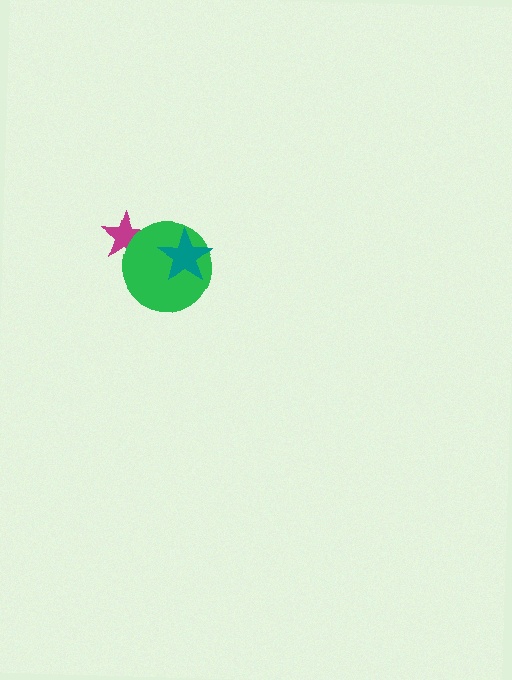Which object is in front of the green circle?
The teal star is in front of the green circle.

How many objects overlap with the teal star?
1 object overlaps with the teal star.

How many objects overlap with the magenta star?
1 object overlaps with the magenta star.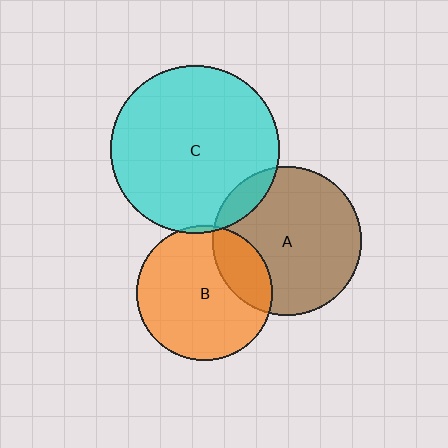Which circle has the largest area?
Circle C (cyan).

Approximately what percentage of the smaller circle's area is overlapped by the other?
Approximately 10%.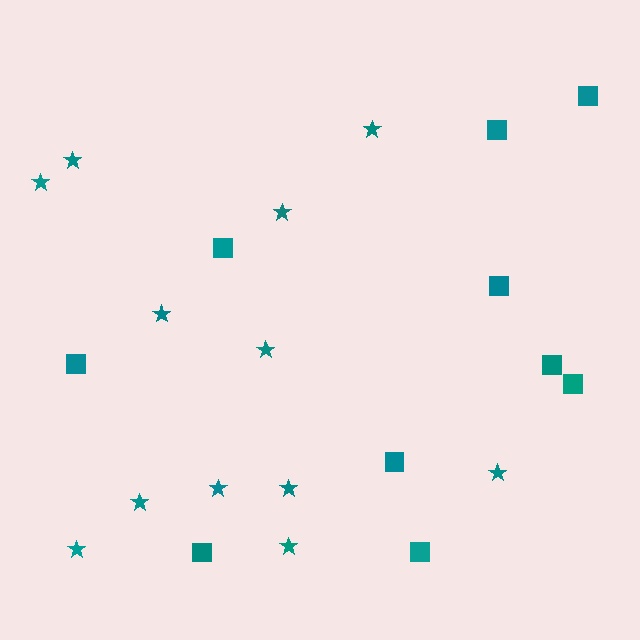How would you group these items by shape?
There are 2 groups: one group of squares (10) and one group of stars (12).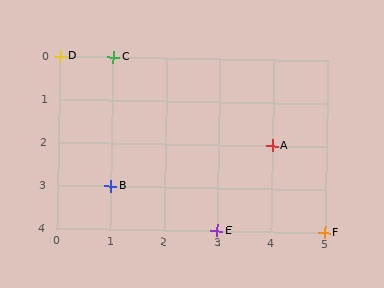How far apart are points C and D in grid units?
Points C and D are 1 column apart.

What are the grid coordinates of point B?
Point B is at grid coordinates (1, 3).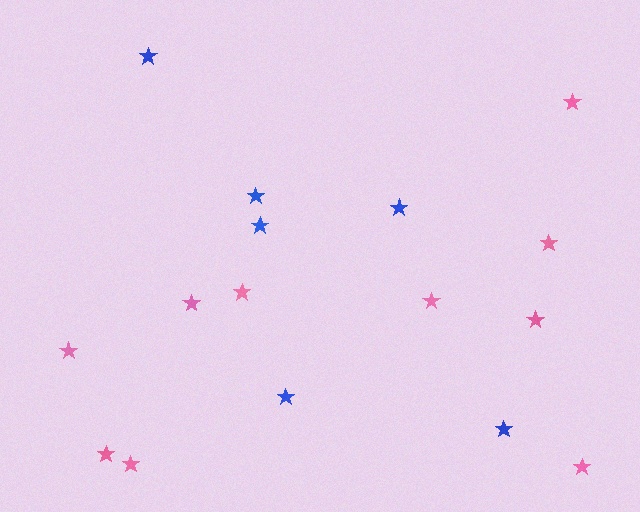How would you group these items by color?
There are 2 groups: one group of pink stars (10) and one group of blue stars (6).